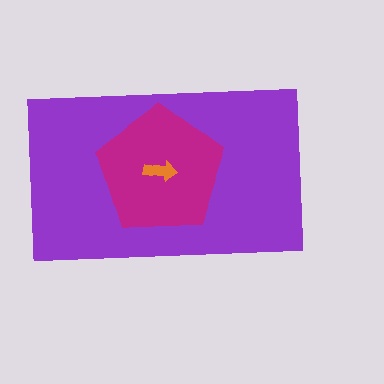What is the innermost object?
The orange arrow.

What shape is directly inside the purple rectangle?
The magenta pentagon.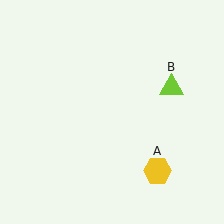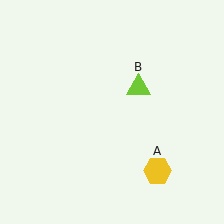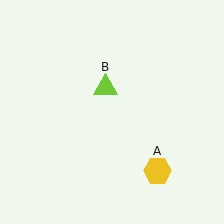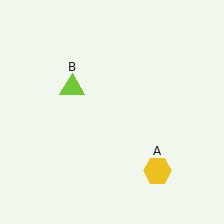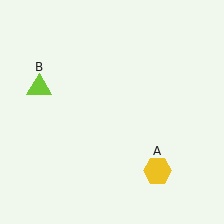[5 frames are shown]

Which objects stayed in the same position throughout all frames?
Yellow hexagon (object A) remained stationary.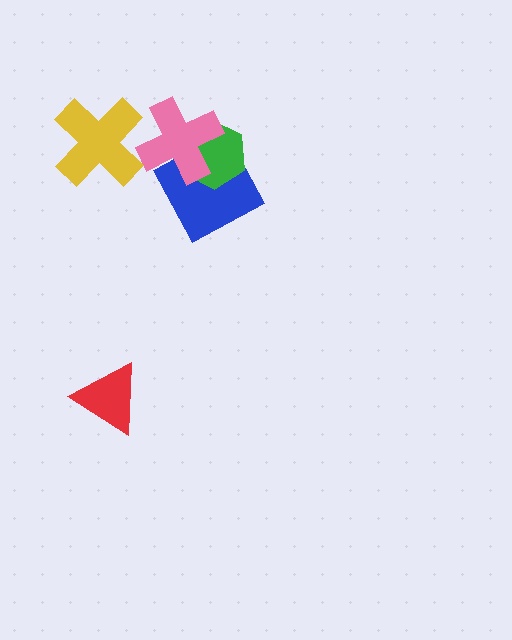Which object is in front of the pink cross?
The yellow cross is in front of the pink cross.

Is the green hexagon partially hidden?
Yes, it is partially covered by another shape.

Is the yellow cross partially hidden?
No, no other shape covers it.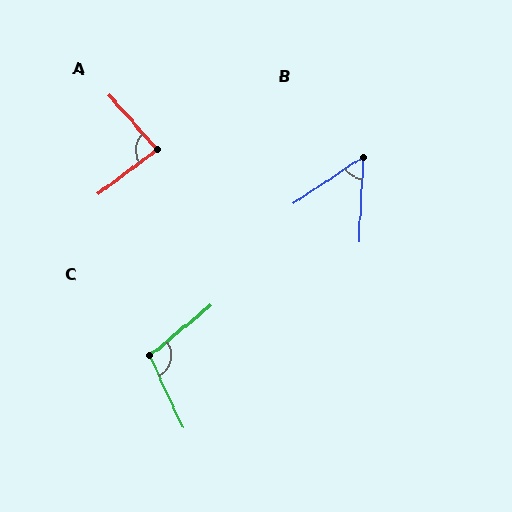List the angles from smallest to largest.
B (53°), A (85°), C (105°).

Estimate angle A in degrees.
Approximately 85 degrees.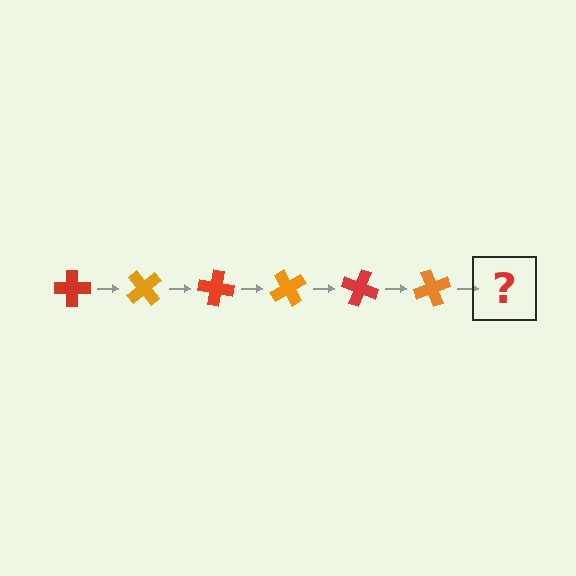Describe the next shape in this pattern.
It should be a red cross, rotated 300 degrees from the start.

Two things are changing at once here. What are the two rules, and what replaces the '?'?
The two rules are that it rotates 50 degrees each step and the color cycles through red and orange. The '?' should be a red cross, rotated 300 degrees from the start.